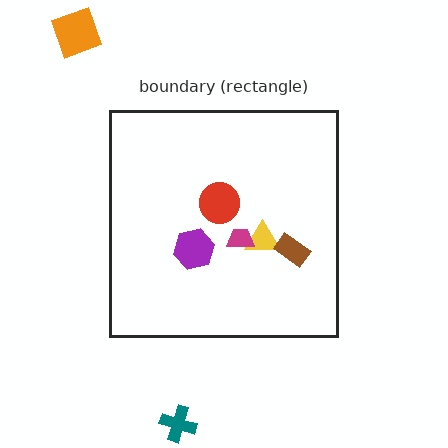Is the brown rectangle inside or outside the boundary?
Inside.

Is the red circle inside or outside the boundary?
Inside.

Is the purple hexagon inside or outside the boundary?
Inside.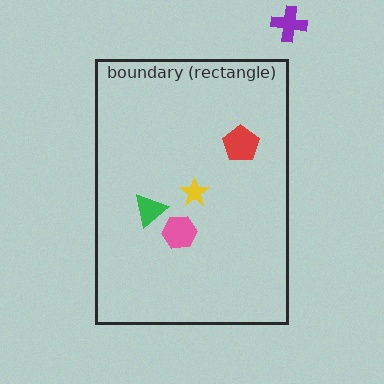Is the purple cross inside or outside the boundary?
Outside.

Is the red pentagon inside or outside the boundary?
Inside.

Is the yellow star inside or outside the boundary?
Inside.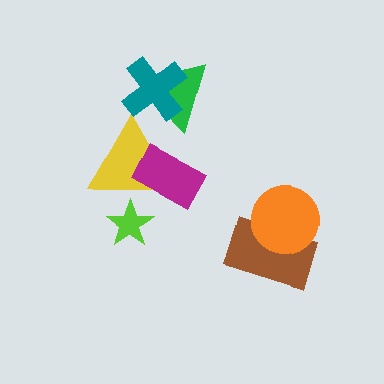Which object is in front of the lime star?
The yellow triangle is in front of the lime star.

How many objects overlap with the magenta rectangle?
1 object overlaps with the magenta rectangle.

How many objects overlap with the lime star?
1 object overlaps with the lime star.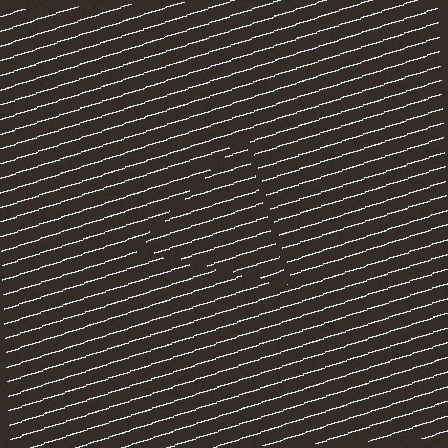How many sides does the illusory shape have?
3 sides — the line-ends trace a triangle.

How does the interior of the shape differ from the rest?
The interior of the shape contains the same grating, shifted by half a period — the contour is defined by the phase discontinuity where line-ends from the inner and outer gratings abut.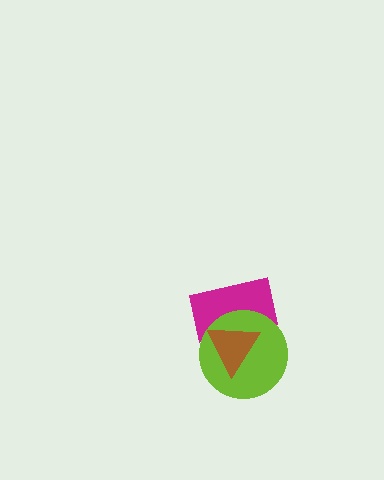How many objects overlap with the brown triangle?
2 objects overlap with the brown triangle.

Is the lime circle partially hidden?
Yes, it is partially covered by another shape.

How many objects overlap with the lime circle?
2 objects overlap with the lime circle.